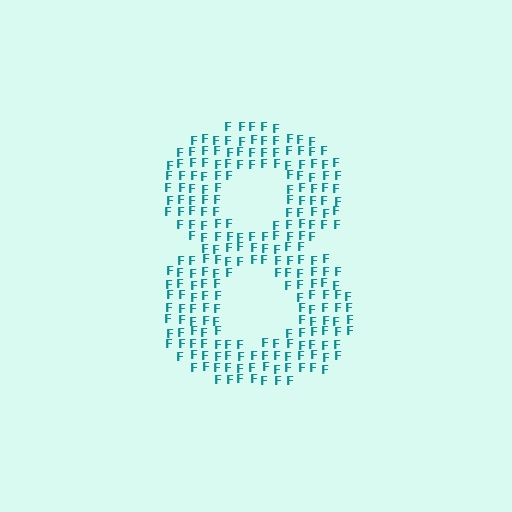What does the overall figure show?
The overall figure shows the digit 8.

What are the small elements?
The small elements are letter F's.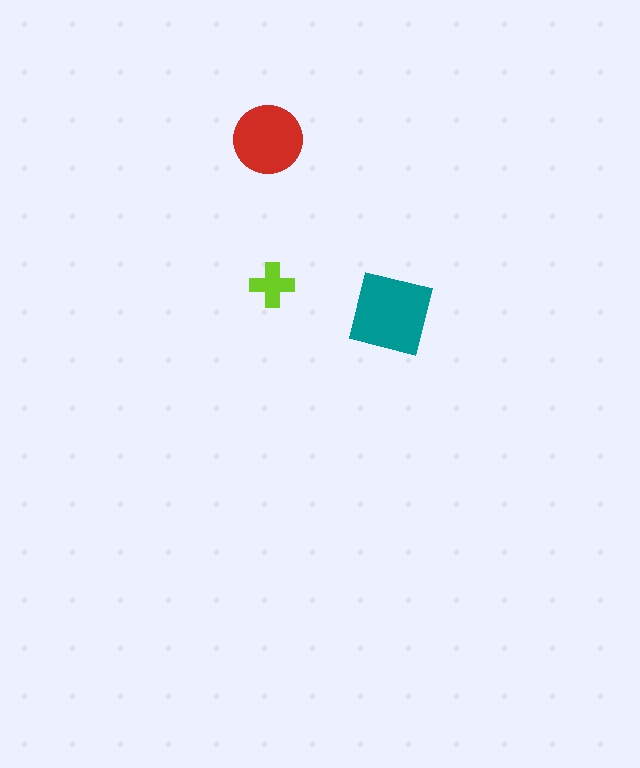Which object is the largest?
The teal square.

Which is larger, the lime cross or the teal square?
The teal square.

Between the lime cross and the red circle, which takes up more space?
The red circle.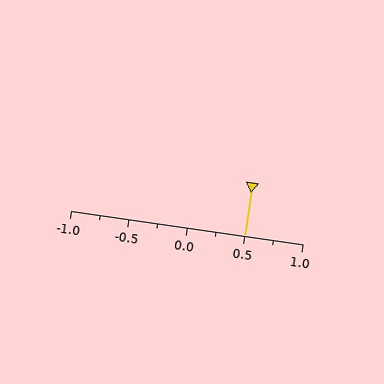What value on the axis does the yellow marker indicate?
The marker indicates approximately 0.5.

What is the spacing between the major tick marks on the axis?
The major ticks are spaced 0.5 apart.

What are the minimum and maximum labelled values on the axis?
The axis runs from -1.0 to 1.0.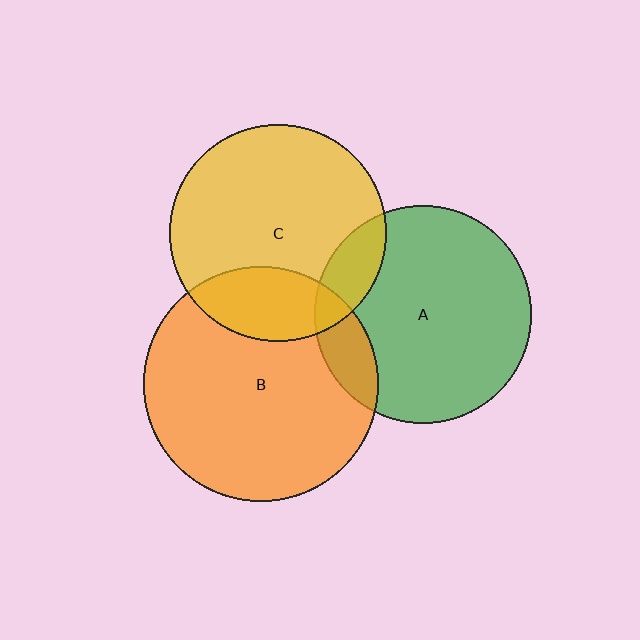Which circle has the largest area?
Circle B (orange).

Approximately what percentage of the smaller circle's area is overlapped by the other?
Approximately 25%.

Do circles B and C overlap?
Yes.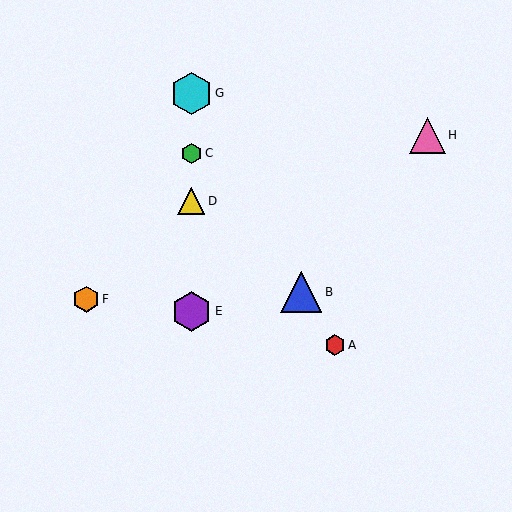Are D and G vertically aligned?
Yes, both are at x≈191.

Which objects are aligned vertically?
Objects C, D, E, G are aligned vertically.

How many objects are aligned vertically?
4 objects (C, D, E, G) are aligned vertically.